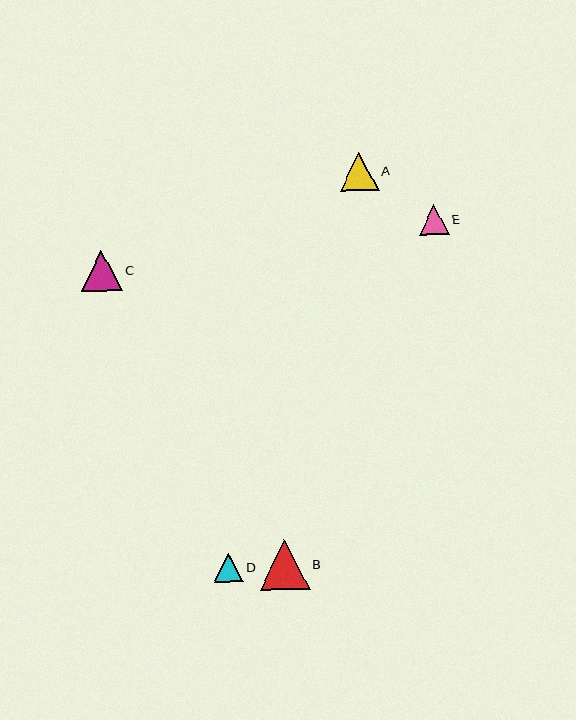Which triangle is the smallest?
Triangle D is the smallest with a size of approximately 29 pixels.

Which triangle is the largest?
Triangle B is the largest with a size of approximately 50 pixels.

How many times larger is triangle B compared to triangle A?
Triangle B is approximately 1.3 times the size of triangle A.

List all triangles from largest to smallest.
From largest to smallest: B, C, A, E, D.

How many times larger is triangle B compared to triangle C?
Triangle B is approximately 1.2 times the size of triangle C.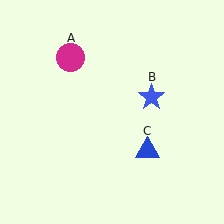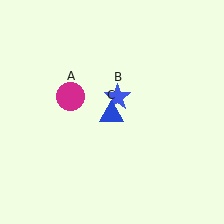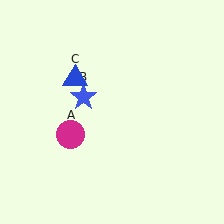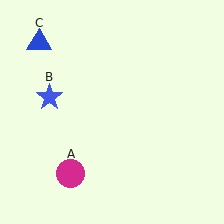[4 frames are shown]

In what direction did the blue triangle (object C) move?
The blue triangle (object C) moved up and to the left.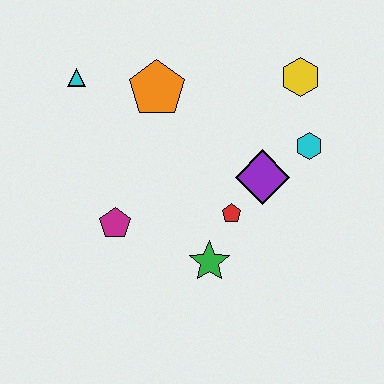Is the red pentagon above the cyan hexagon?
No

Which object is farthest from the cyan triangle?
The cyan hexagon is farthest from the cyan triangle.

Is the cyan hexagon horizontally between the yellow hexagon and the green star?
No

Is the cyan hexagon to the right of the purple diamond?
Yes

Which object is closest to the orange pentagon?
The cyan triangle is closest to the orange pentagon.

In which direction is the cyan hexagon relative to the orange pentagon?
The cyan hexagon is to the right of the orange pentagon.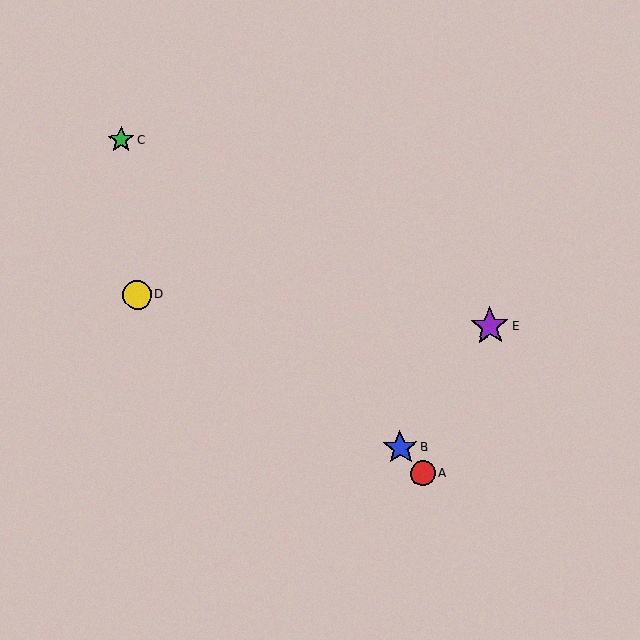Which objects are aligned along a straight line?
Objects A, B, C are aligned along a straight line.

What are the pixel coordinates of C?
Object C is at (121, 140).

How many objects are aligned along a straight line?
3 objects (A, B, C) are aligned along a straight line.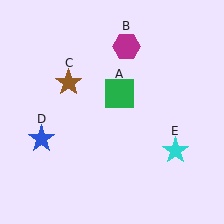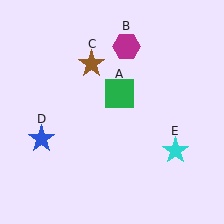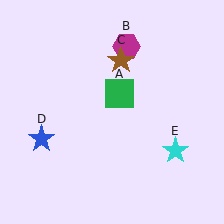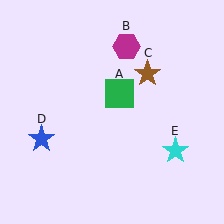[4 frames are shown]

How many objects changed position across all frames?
1 object changed position: brown star (object C).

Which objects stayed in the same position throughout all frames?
Green square (object A) and magenta hexagon (object B) and blue star (object D) and cyan star (object E) remained stationary.